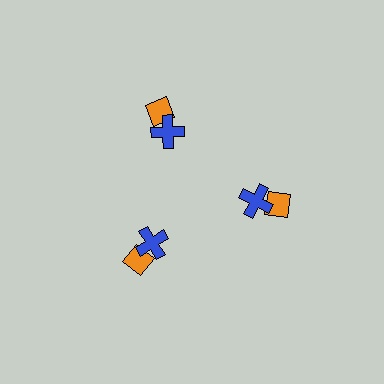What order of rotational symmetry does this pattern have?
This pattern has 3-fold rotational symmetry.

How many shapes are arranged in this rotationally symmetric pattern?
There are 6 shapes, arranged in 3 groups of 2.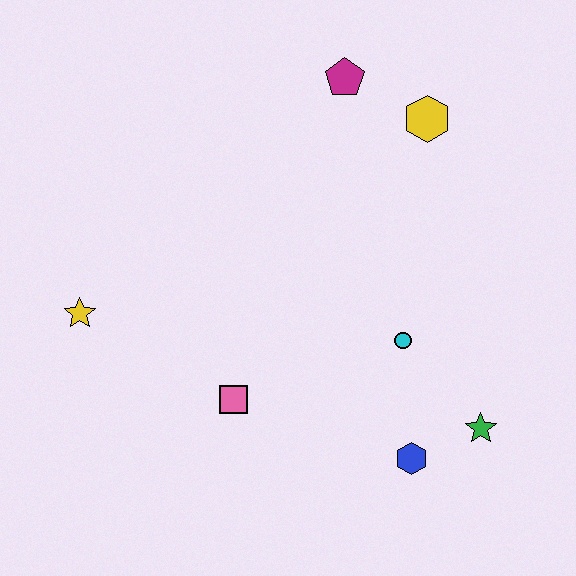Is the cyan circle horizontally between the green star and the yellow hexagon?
No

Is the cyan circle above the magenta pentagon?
No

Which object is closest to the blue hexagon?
The green star is closest to the blue hexagon.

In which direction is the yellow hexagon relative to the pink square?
The yellow hexagon is above the pink square.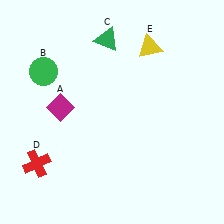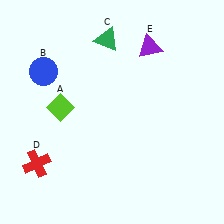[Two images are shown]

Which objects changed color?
A changed from magenta to lime. B changed from green to blue. E changed from yellow to purple.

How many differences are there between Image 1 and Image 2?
There are 3 differences between the two images.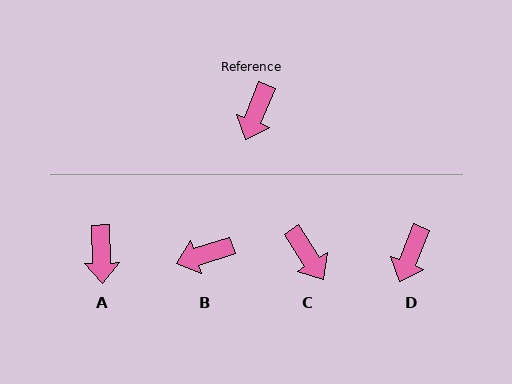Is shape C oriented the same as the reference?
No, it is off by about 54 degrees.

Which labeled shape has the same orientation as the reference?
D.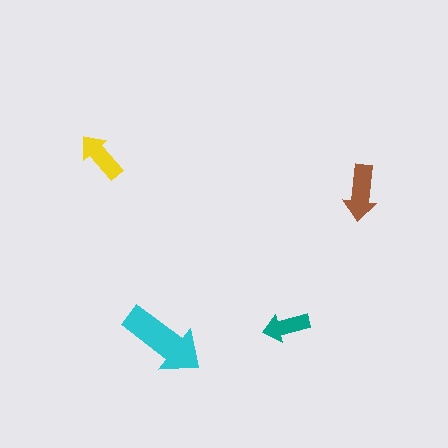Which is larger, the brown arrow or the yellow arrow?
The brown one.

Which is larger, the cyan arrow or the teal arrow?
The cyan one.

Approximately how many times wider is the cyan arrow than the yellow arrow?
About 1.5 times wider.